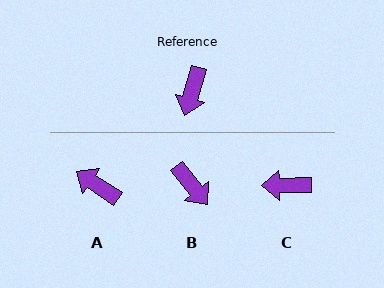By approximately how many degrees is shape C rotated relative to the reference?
Approximately 72 degrees clockwise.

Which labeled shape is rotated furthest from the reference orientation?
A, about 107 degrees away.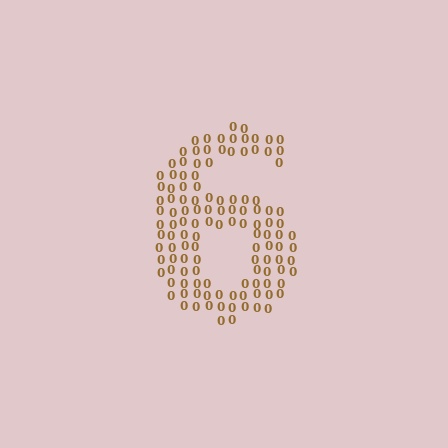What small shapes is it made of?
It is made of small digit 0's.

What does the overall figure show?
The overall figure shows the digit 6.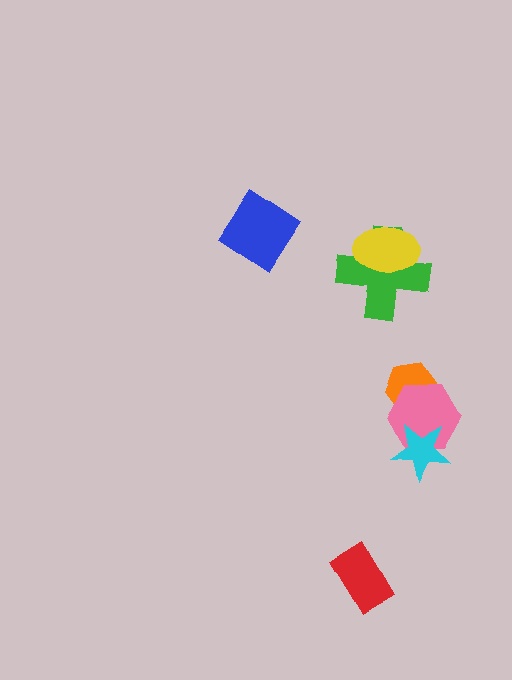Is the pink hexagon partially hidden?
Yes, it is partially covered by another shape.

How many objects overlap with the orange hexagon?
1 object overlaps with the orange hexagon.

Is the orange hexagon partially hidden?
Yes, it is partially covered by another shape.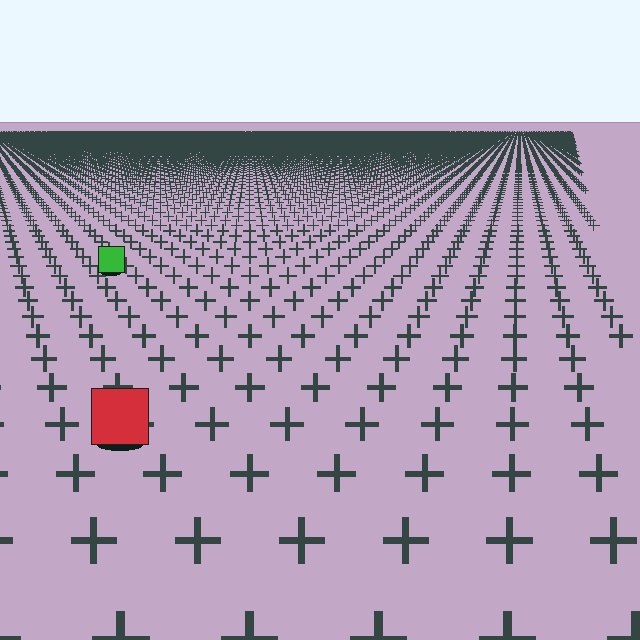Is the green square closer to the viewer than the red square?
No. The red square is closer — you can tell from the texture gradient: the ground texture is coarser near it.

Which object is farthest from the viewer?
The green square is farthest from the viewer. It appears smaller and the ground texture around it is denser.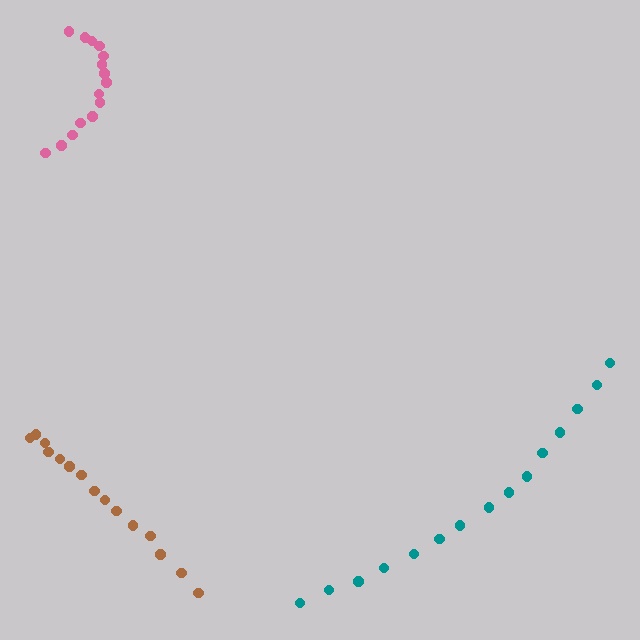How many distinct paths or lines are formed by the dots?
There are 3 distinct paths.